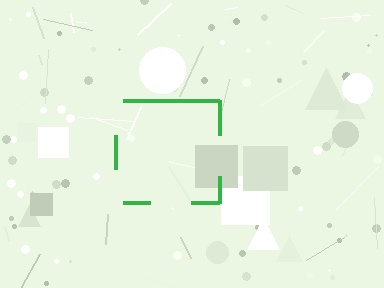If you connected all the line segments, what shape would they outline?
They would outline a square.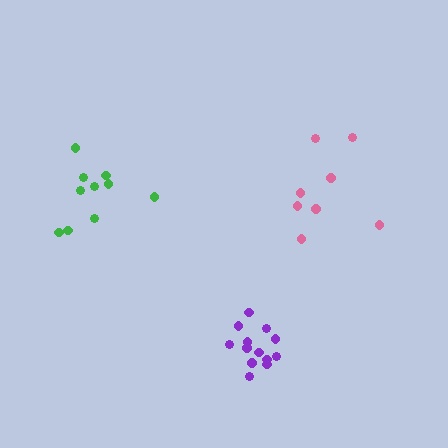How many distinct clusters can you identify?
There are 3 distinct clusters.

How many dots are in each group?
Group 1: 10 dots, Group 2: 8 dots, Group 3: 13 dots (31 total).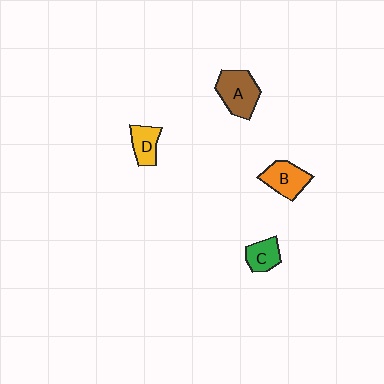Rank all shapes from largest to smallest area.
From largest to smallest: A (brown), B (orange), D (yellow), C (green).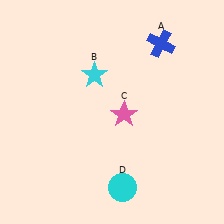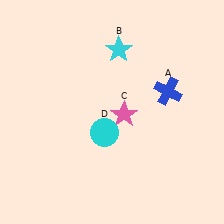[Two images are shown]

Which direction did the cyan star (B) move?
The cyan star (B) moved up.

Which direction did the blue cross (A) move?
The blue cross (A) moved down.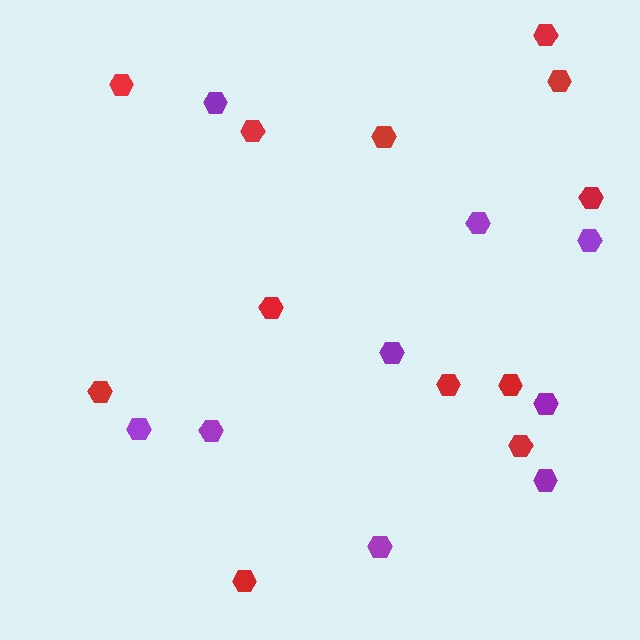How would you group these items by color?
There are 2 groups: one group of red hexagons (12) and one group of purple hexagons (9).